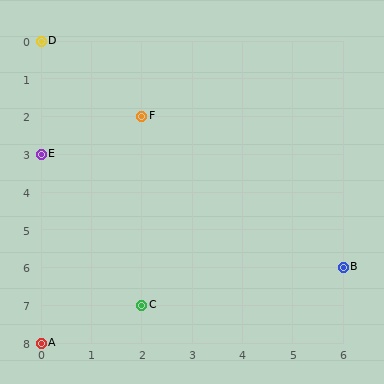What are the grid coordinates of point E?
Point E is at grid coordinates (0, 3).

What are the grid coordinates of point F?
Point F is at grid coordinates (2, 2).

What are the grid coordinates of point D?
Point D is at grid coordinates (0, 0).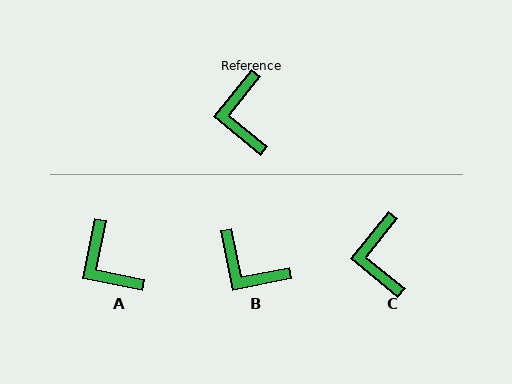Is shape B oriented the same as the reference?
No, it is off by about 50 degrees.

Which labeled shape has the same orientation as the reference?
C.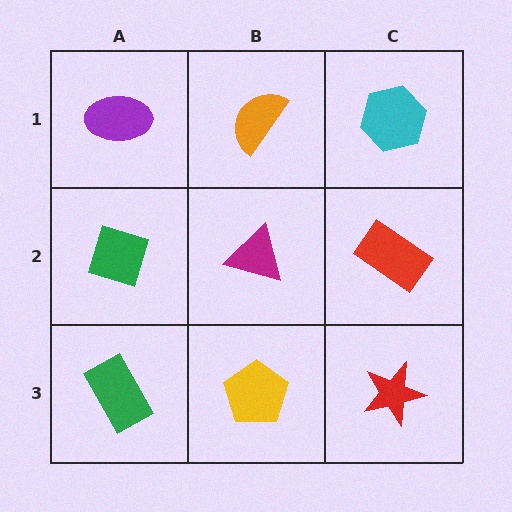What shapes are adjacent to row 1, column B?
A magenta triangle (row 2, column B), a purple ellipse (row 1, column A), a cyan hexagon (row 1, column C).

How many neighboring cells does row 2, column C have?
3.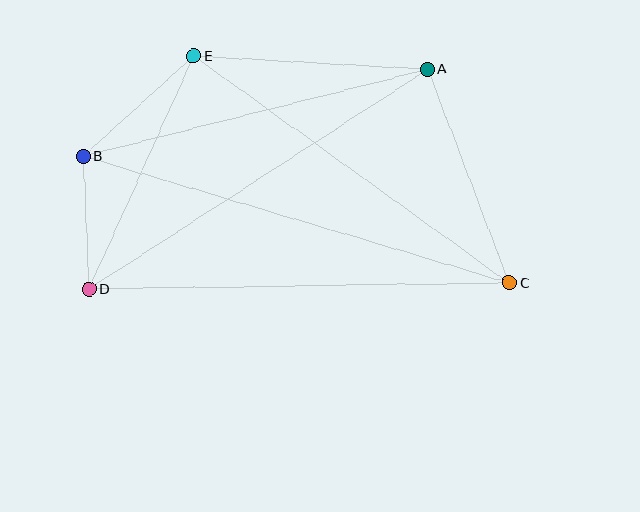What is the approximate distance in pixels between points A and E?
The distance between A and E is approximately 235 pixels.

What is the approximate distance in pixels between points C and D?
The distance between C and D is approximately 420 pixels.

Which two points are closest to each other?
Points B and D are closest to each other.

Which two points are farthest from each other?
Points B and C are farthest from each other.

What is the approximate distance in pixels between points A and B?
The distance between A and B is approximately 356 pixels.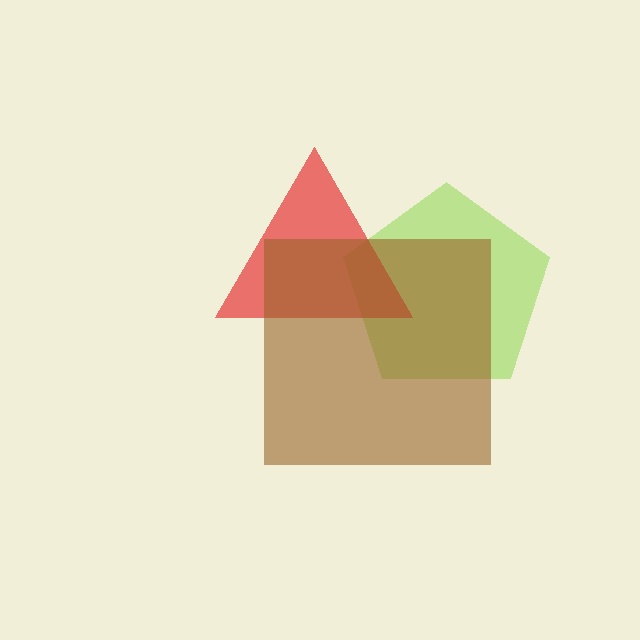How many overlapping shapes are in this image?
There are 3 overlapping shapes in the image.